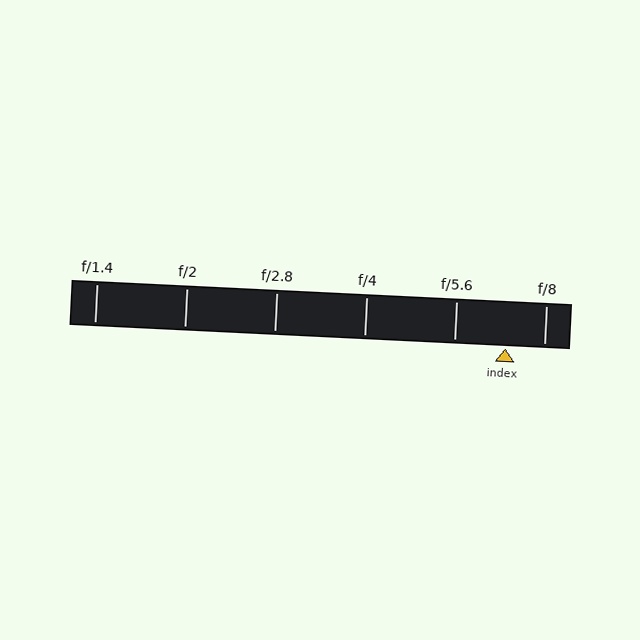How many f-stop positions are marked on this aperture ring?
There are 6 f-stop positions marked.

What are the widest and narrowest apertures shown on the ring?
The widest aperture shown is f/1.4 and the narrowest is f/8.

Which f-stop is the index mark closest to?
The index mark is closest to f/8.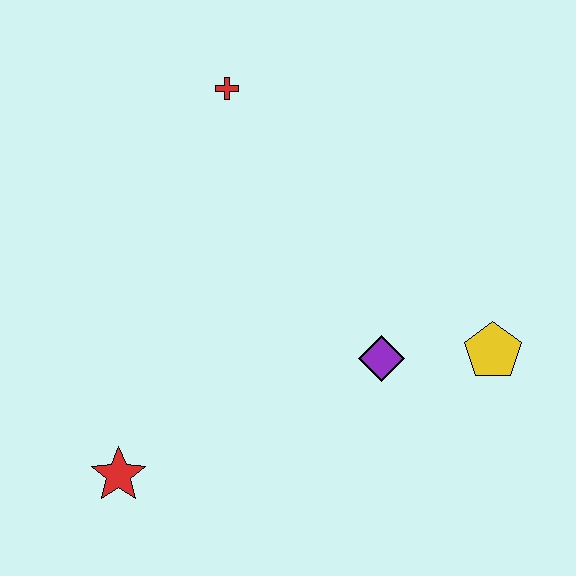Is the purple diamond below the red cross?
Yes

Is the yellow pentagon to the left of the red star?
No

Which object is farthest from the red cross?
The red star is farthest from the red cross.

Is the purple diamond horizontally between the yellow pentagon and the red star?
Yes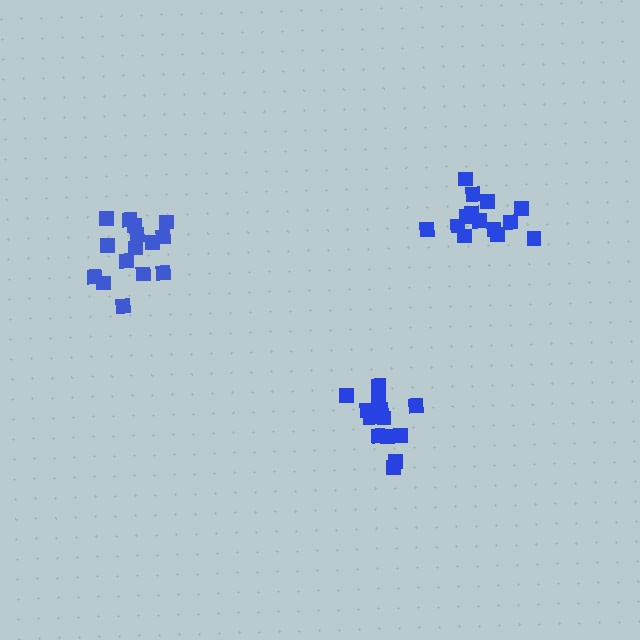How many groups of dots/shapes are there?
There are 3 groups.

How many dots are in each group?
Group 1: 13 dots, Group 2: 15 dots, Group 3: 14 dots (42 total).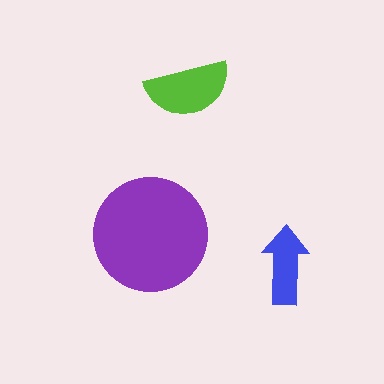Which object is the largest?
The purple circle.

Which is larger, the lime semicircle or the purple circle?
The purple circle.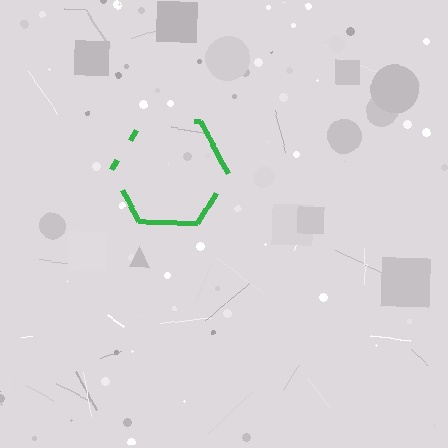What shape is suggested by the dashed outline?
The dashed outline suggests a hexagon.